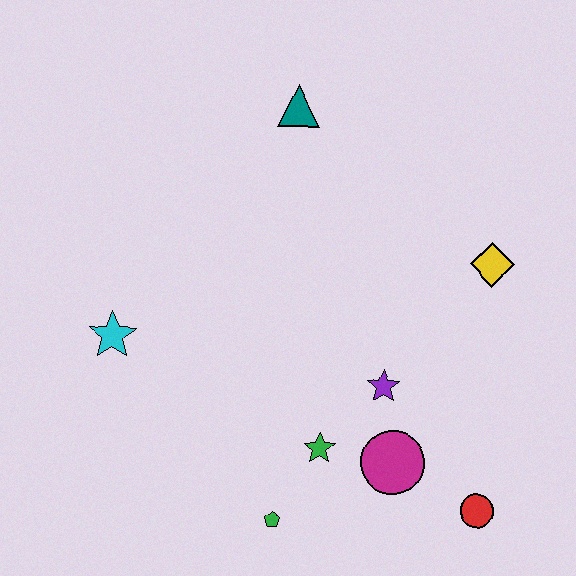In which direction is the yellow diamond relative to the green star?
The yellow diamond is above the green star.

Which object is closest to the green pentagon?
The green star is closest to the green pentagon.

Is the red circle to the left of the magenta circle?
No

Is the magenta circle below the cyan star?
Yes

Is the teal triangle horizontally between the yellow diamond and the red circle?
No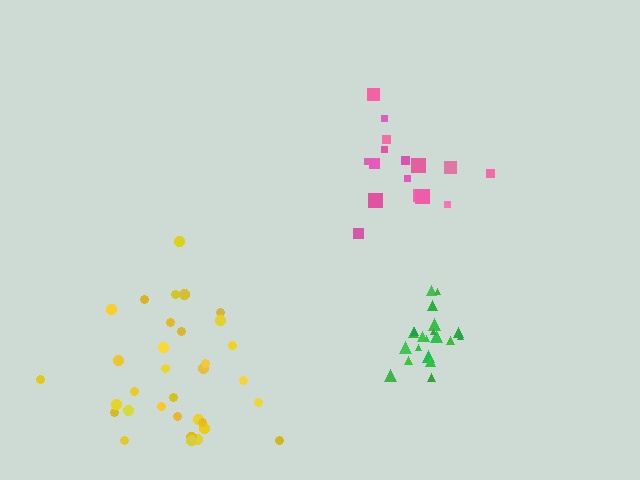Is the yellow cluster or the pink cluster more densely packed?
Pink.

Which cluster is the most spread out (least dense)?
Yellow.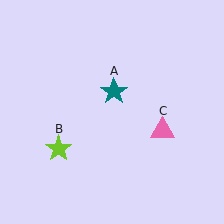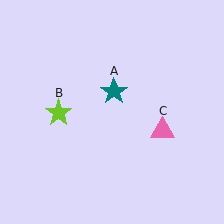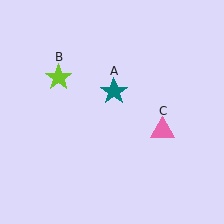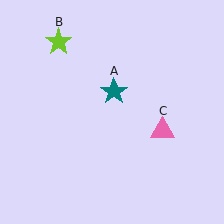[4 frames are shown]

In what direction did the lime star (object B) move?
The lime star (object B) moved up.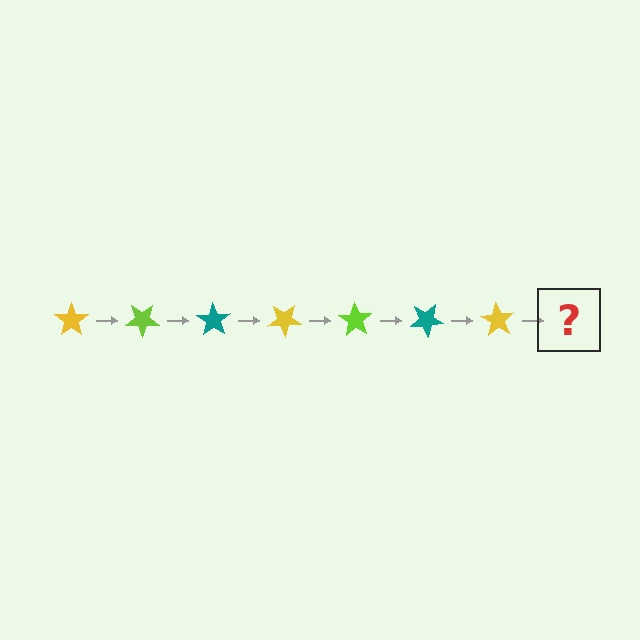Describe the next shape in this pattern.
It should be a lime star, rotated 245 degrees from the start.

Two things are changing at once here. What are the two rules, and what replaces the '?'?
The two rules are that it rotates 35 degrees each step and the color cycles through yellow, lime, and teal. The '?' should be a lime star, rotated 245 degrees from the start.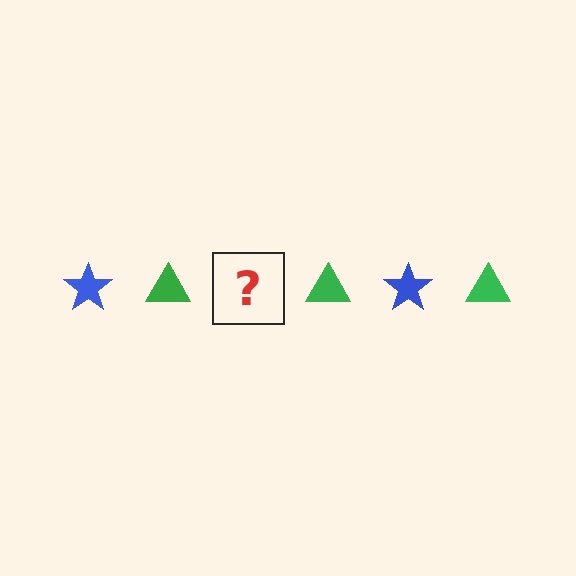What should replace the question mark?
The question mark should be replaced with a blue star.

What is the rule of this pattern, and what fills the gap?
The rule is that the pattern alternates between blue star and green triangle. The gap should be filled with a blue star.